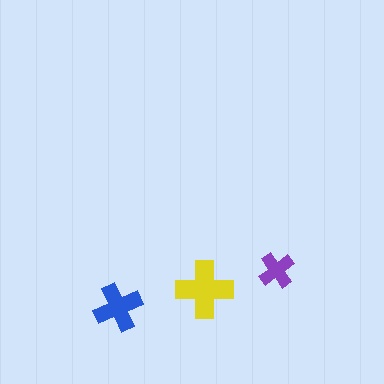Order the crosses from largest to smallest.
the yellow one, the blue one, the purple one.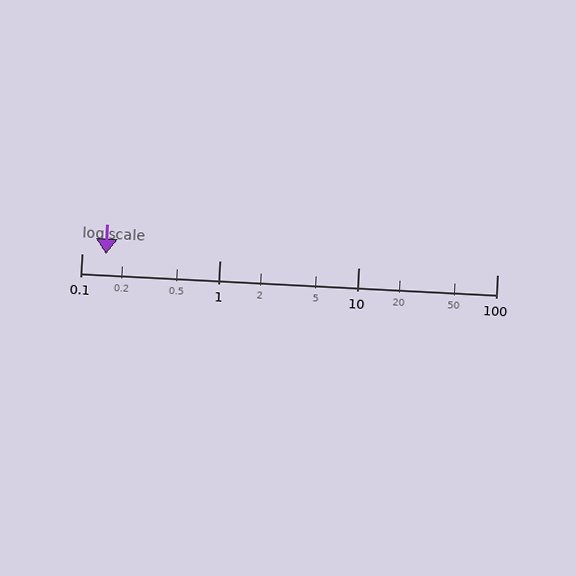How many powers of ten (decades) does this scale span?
The scale spans 3 decades, from 0.1 to 100.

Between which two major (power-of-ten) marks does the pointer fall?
The pointer is between 0.1 and 1.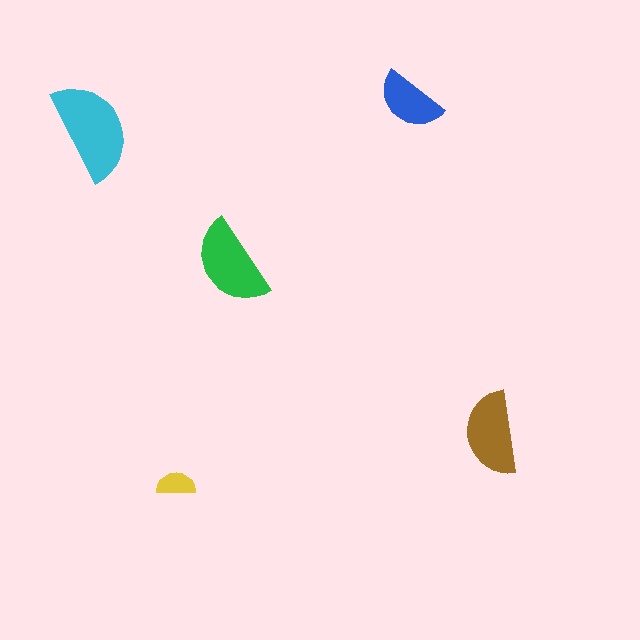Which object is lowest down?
The yellow semicircle is bottommost.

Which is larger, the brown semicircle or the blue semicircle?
The brown one.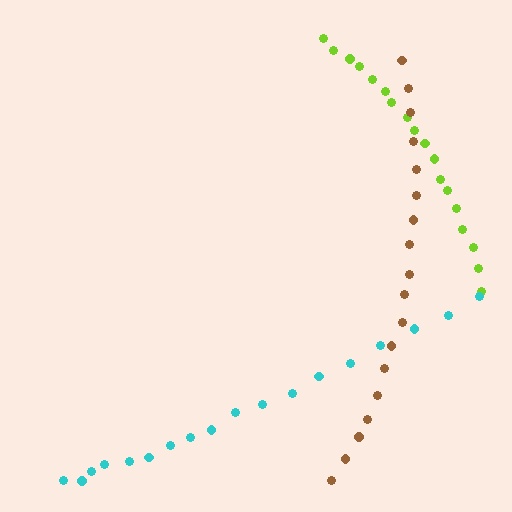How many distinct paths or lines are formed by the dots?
There are 3 distinct paths.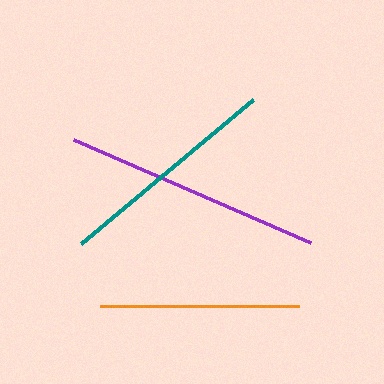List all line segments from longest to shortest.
From longest to shortest: purple, teal, orange.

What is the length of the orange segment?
The orange segment is approximately 199 pixels long.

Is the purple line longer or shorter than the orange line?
The purple line is longer than the orange line.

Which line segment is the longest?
The purple line is the longest at approximately 259 pixels.